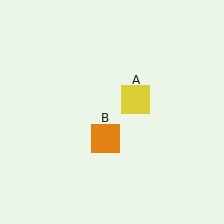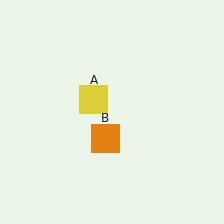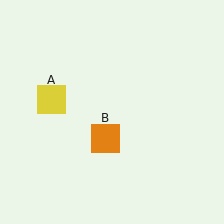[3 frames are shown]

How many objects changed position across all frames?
1 object changed position: yellow square (object A).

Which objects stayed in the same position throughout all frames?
Orange square (object B) remained stationary.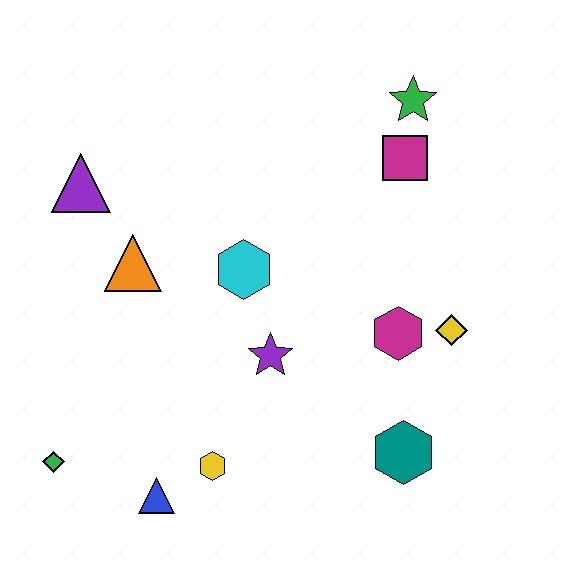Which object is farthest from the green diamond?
The green star is farthest from the green diamond.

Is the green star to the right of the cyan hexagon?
Yes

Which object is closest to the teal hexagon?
The magenta hexagon is closest to the teal hexagon.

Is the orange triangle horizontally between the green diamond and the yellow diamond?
Yes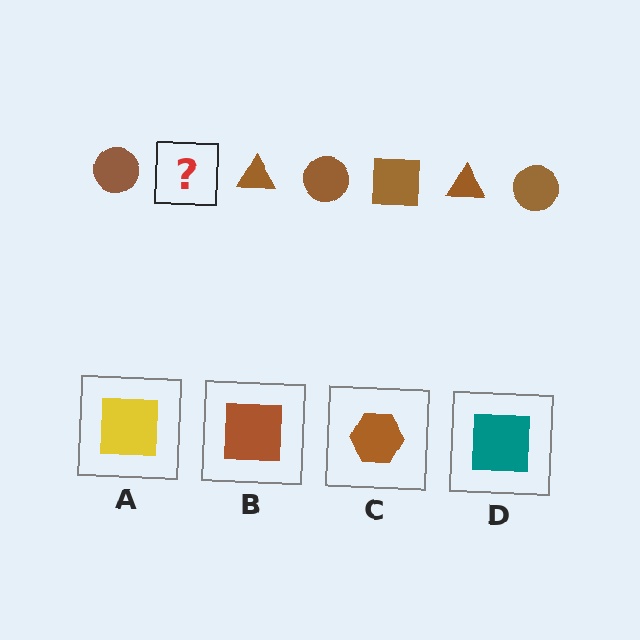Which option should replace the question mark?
Option B.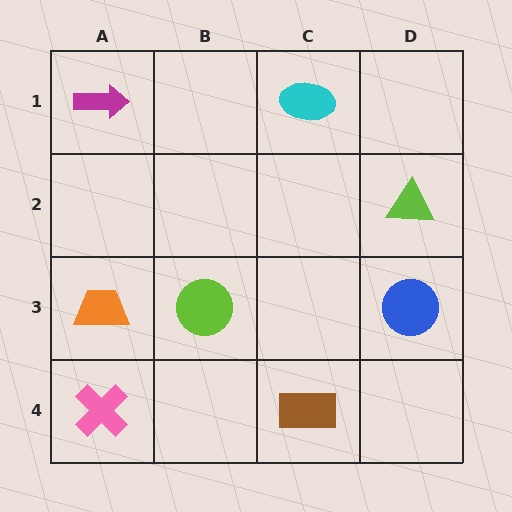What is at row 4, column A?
A pink cross.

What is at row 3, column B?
A lime circle.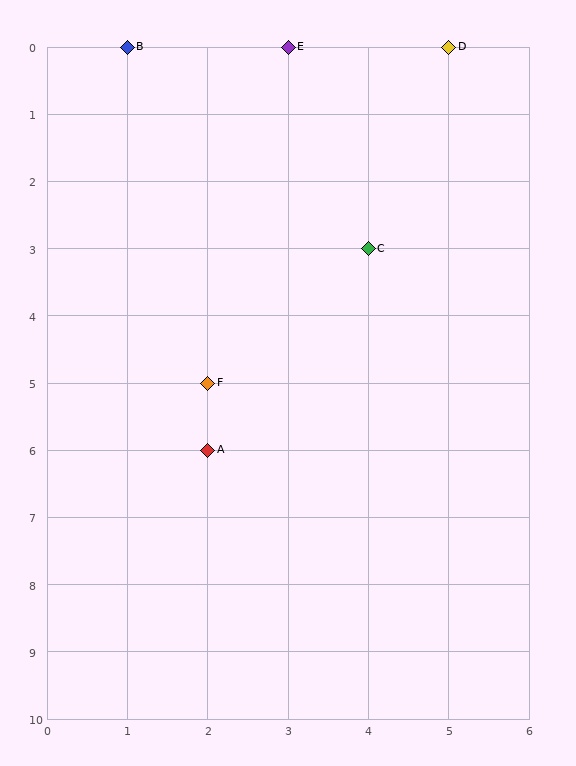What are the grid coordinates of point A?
Point A is at grid coordinates (2, 6).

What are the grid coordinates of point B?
Point B is at grid coordinates (1, 0).